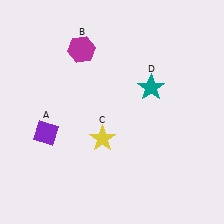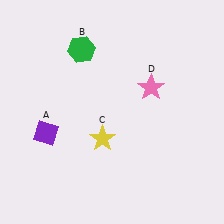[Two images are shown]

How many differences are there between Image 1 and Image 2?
There are 2 differences between the two images.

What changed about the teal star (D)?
In Image 1, D is teal. In Image 2, it changed to pink.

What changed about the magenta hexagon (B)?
In Image 1, B is magenta. In Image 2, it changed to green.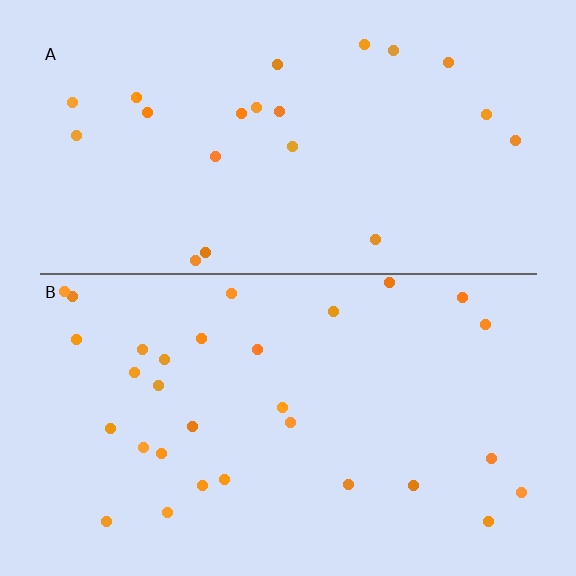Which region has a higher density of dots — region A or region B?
B (the bottom).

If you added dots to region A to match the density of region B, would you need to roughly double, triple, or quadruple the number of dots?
Approximately double.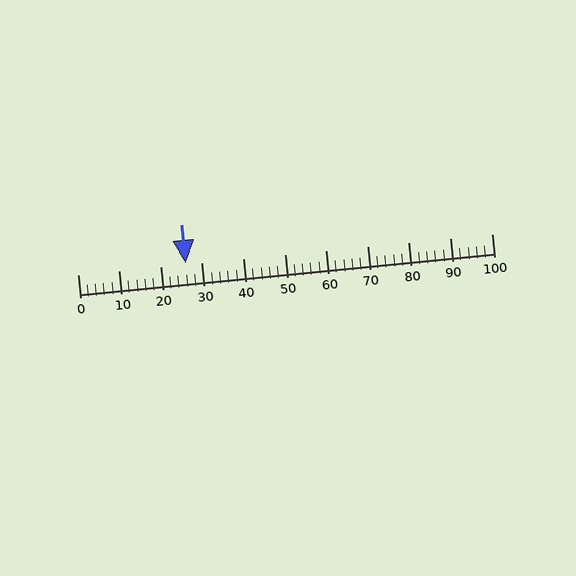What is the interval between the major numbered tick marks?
The major tick marks are spaced 10 units apart.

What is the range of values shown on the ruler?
The ruler shows values from 0 to 100.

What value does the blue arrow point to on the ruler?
The blue arrow points to approximately 26.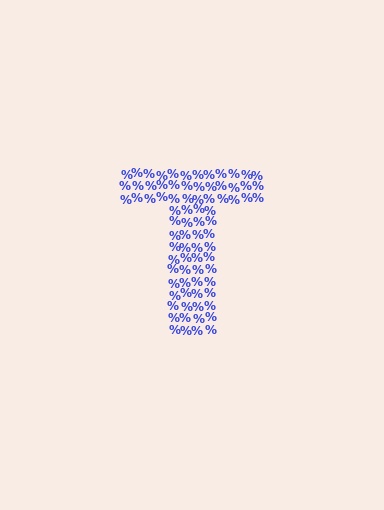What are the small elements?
The small elements are percent signs.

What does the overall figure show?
The overall figure shows the letter T.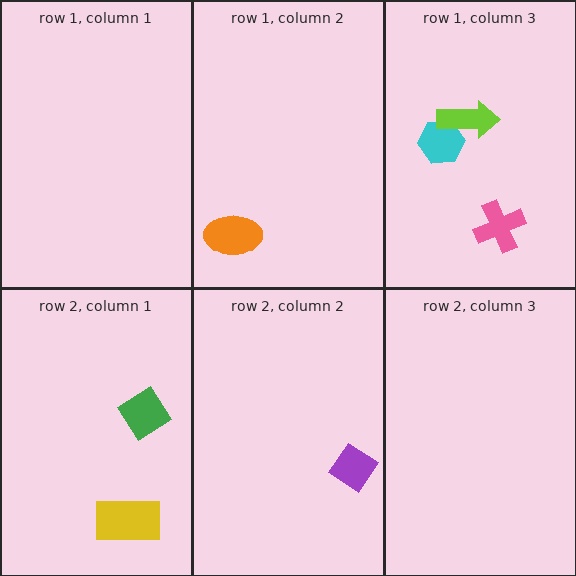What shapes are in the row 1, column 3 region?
The pink cross, the cyan hexagon, the lime arrow.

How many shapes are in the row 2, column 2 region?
1.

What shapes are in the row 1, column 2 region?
The orange ellipse.